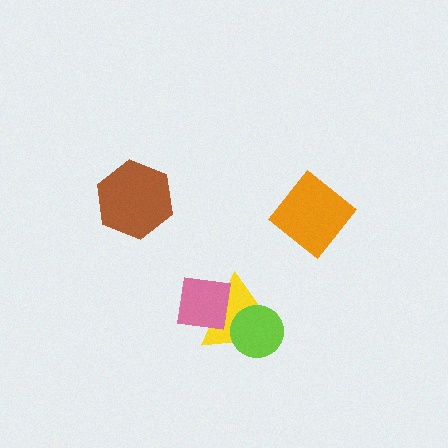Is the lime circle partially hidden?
No, no other shape covers it.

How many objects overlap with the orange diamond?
0 objects overlap with the orange diamond.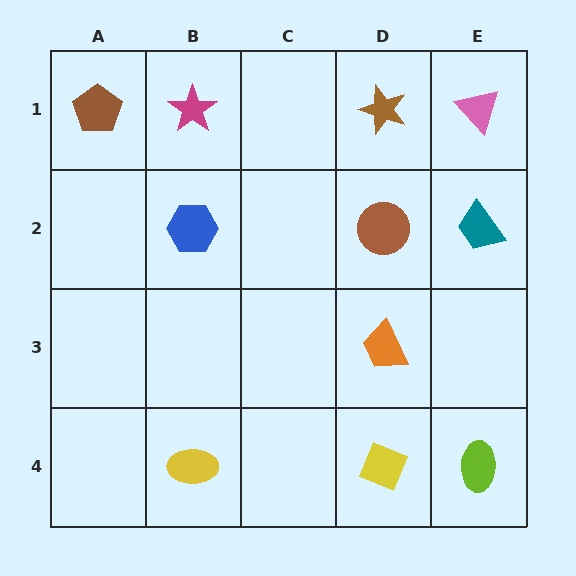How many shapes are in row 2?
3 shapes.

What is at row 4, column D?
A yellow diamond.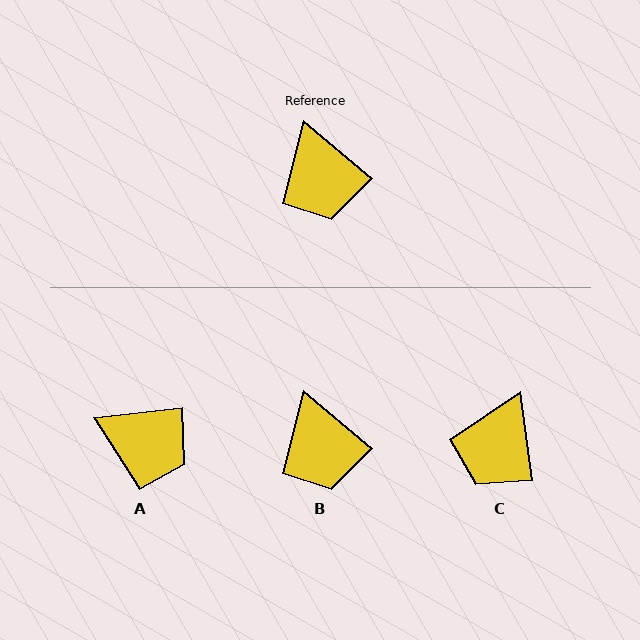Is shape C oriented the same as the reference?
No, it is off by about 42 degrees.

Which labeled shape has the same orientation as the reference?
B.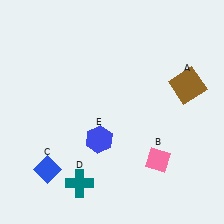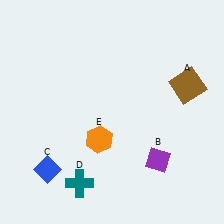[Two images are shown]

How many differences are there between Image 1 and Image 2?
There are 2 differences between the two images.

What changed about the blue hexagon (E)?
In Image 1, E is blue. In Image 2, it changed to orange.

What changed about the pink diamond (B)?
In Image 1, B is pink. In Image 2, it changed to purple.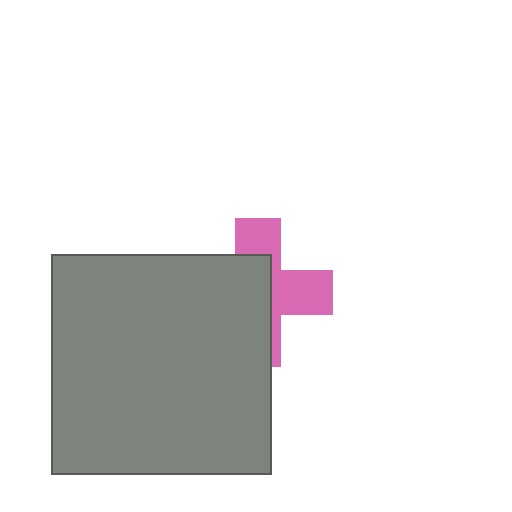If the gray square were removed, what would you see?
You would see the complete pink cross.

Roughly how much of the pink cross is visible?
A small part of it is visible (roughly 44%).